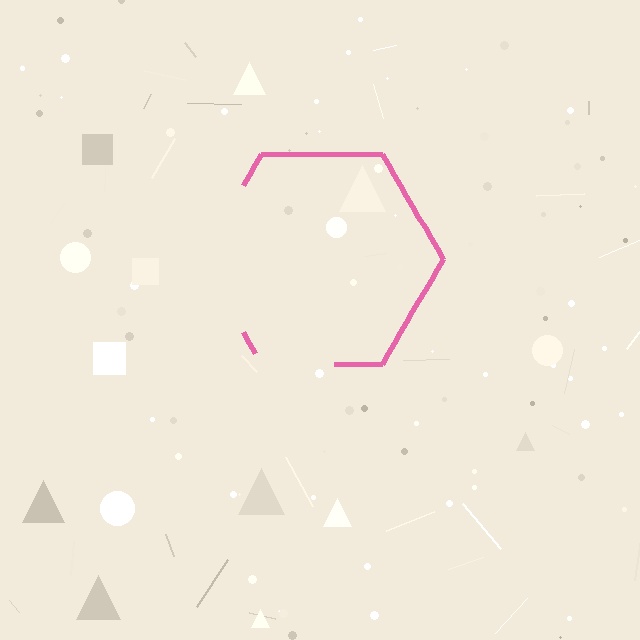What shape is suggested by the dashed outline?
The dashed outline suggests a hexagon.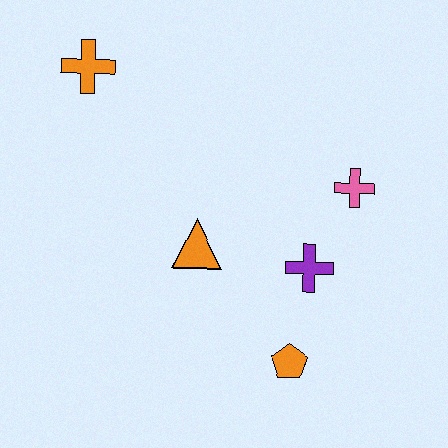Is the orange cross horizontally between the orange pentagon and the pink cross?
No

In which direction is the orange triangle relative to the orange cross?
The orange triangle is below the orange cross.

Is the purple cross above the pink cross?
No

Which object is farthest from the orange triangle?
The orange cross is farthest from the orange triangle.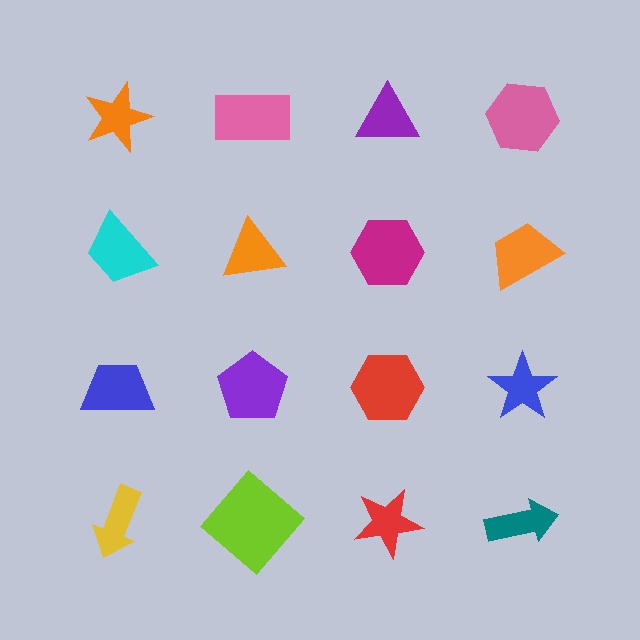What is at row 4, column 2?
A lime diamond.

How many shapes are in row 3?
4 shapes.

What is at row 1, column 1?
An orange star.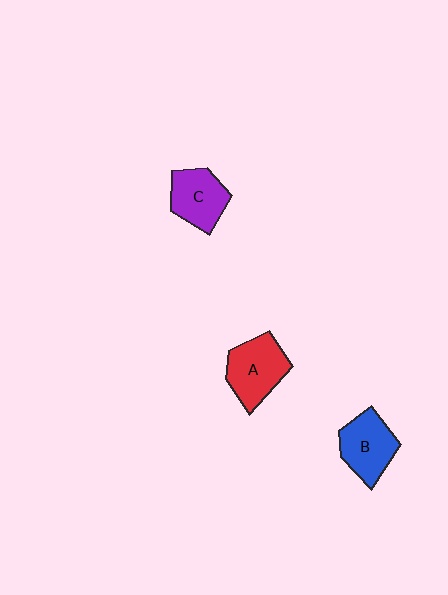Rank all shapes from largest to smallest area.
From largest to smallest: A (red), B (blue), C (purple).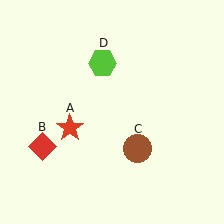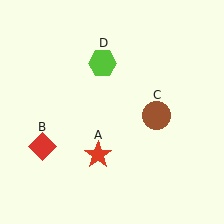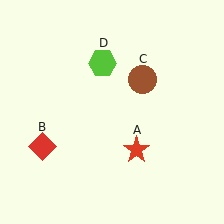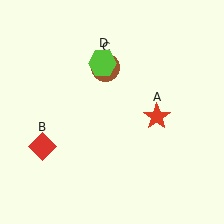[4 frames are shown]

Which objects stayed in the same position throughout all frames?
Red diamond (object B) and lime hexagon (object D) remained stationary.